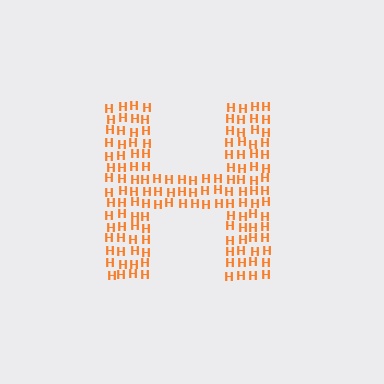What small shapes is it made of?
It is made of small letter H's.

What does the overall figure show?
The overall figure shows the letter H.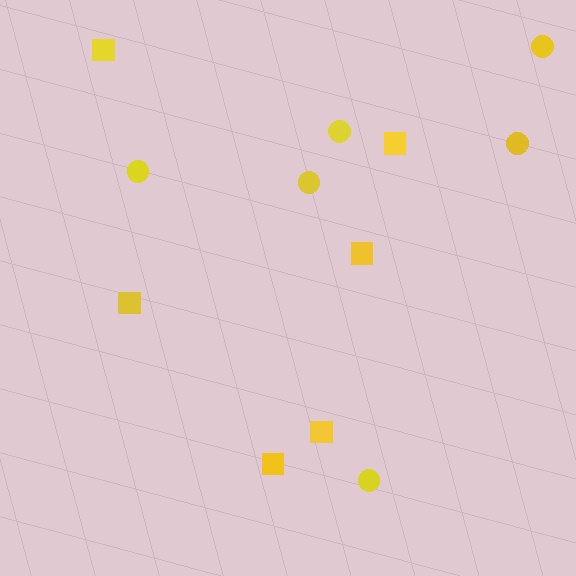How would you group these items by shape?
There are 2 groups: one group of squares (6) and one group of circles (6).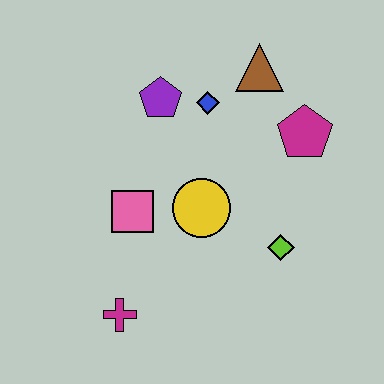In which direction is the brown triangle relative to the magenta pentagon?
The brown triangle is above the magenta pentagon.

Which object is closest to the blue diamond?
The purple pentagon is closest to the blue diamond.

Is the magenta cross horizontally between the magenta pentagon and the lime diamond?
No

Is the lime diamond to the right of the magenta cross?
Yes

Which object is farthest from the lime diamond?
The purple pentagon is farthest from the lime diamond.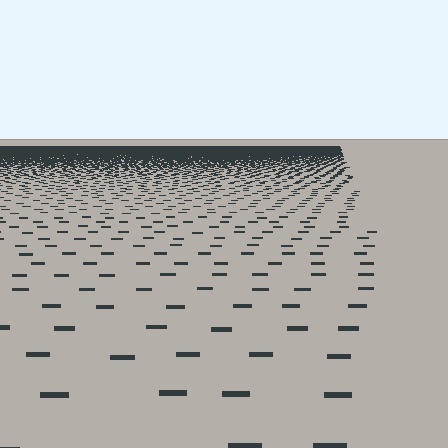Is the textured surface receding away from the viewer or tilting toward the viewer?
The surface is receding away from the viewer. Texture elements get smaller and denser toward the top.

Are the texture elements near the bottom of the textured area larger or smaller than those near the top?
Larger. Near the bottom, elements are closer to the viewer and appear at a bigger on-screen size.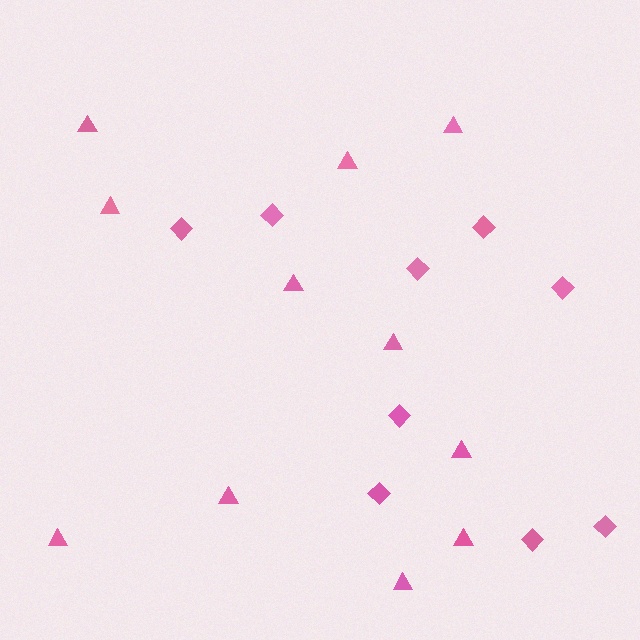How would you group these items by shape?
There are 2 groups: one group of diamonds (9) and one group of triangles (11).